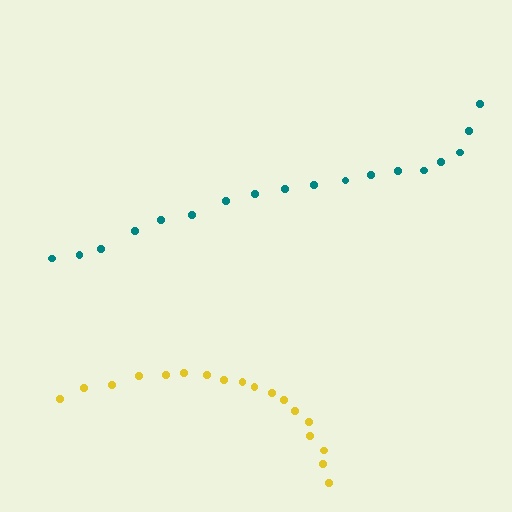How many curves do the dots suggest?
There are 2 distinct paths.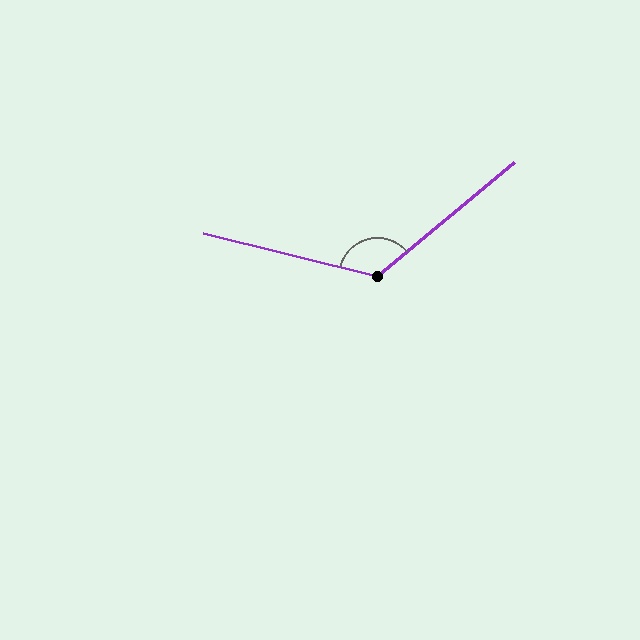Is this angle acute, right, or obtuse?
It is obtuse.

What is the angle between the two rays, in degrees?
Approximately 126 degrees.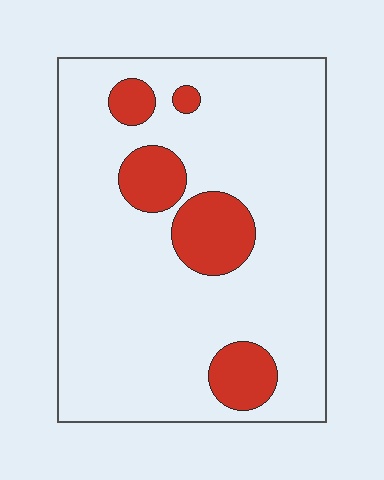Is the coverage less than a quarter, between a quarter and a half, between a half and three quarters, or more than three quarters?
Less than a quarter.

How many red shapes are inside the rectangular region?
5.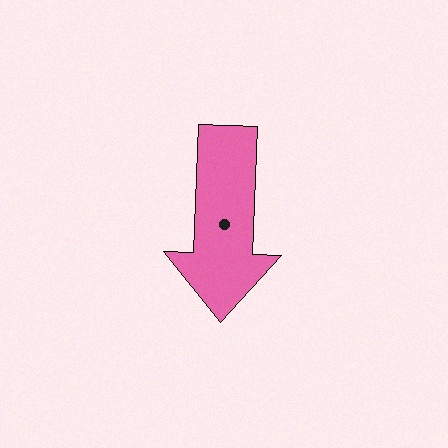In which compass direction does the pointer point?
South.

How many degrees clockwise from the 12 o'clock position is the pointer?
Approximately 182 degrees.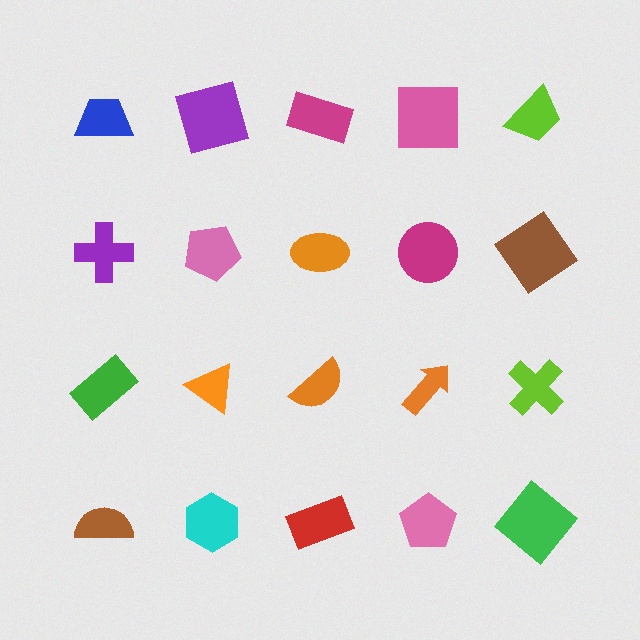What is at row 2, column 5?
A brown diamond.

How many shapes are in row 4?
5 shapes.